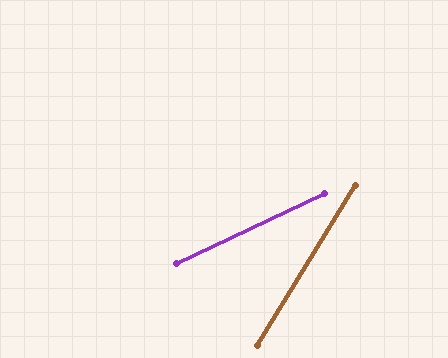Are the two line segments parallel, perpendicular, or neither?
Neither parallel nor perpendicular — they differ by about 33°.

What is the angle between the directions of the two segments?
Approximately 33 degrees.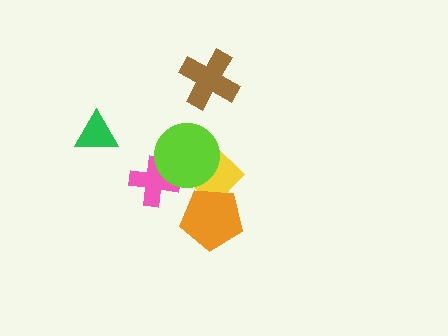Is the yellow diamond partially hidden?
Yes, it is partially covered by another shape.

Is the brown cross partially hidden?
No, no other shape covers it.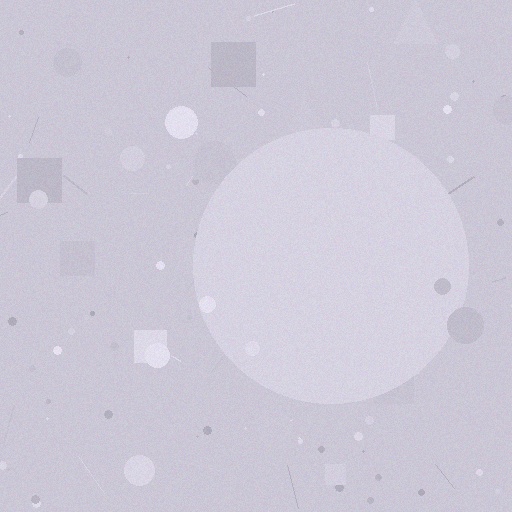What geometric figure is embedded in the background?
A circle is embedded in the background.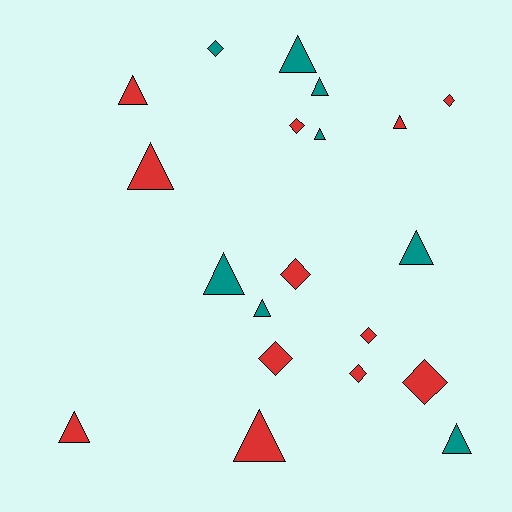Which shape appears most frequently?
Triangle, with 12 objects.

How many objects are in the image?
There are 20 objects.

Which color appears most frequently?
Red, with 12 objects.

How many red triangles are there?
There are 5 red triangles.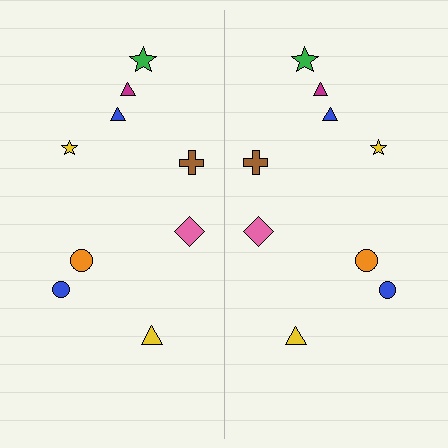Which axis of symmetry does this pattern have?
The pattern has a vertical axis of symmetry running through the center of the image.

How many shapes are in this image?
There are 18 shapes in this image.